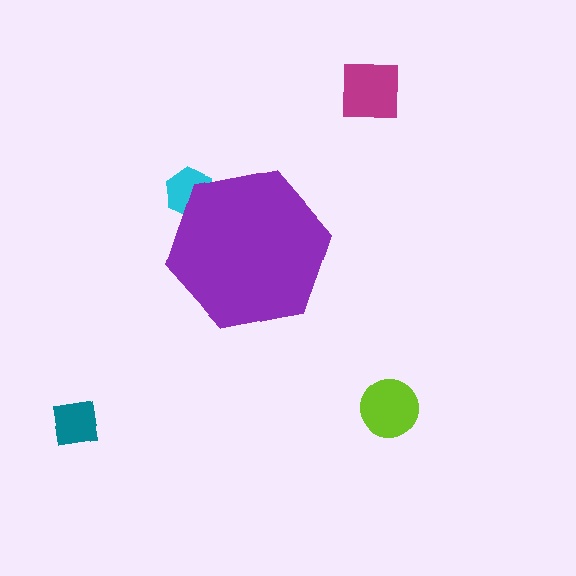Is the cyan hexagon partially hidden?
Yes, the cyan hexagon is partially hidden behind the purple hexagon.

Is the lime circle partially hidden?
No, the lime circle is fully visible.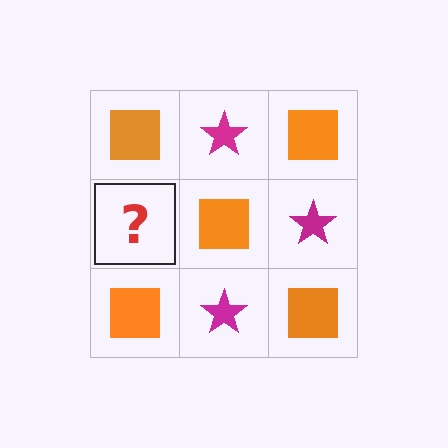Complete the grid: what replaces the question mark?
The question mark should be replaced with a magenta star.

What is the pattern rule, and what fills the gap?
The rule is that it alternates orange square and magenta star in a checkerboard pattern. The gap should be filled with a magenta star.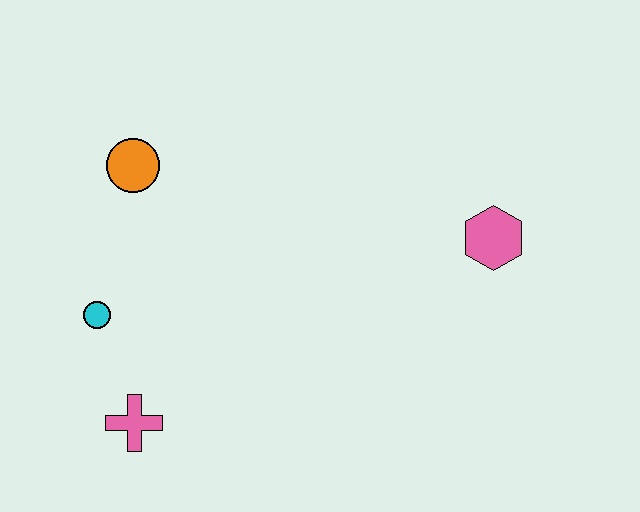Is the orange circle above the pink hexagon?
Yes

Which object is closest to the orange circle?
The cyan circle is closest to the orange circle.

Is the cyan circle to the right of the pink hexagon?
No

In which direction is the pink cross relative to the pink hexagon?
The pink cross is to the left of the pink hexagon.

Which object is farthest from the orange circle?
The pink hexagon is farthest from the orange circle.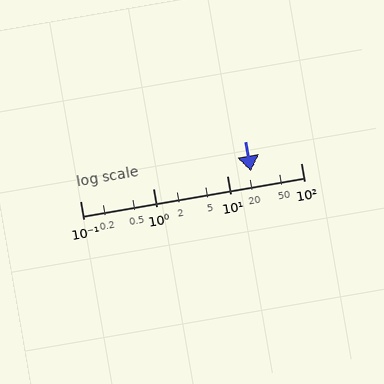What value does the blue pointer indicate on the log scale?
The pointer indicates approximately 21.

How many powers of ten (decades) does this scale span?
The scale spans 3 decades, from 0.1 to 100.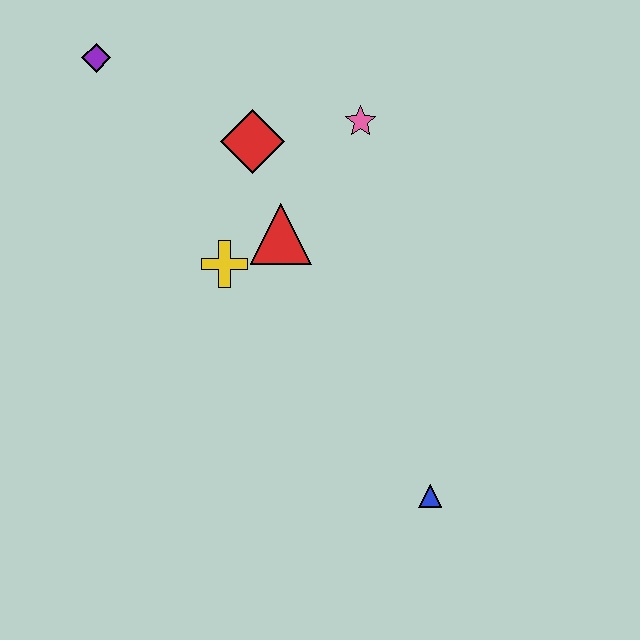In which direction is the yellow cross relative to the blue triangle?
The yellow cross is above the blue triangle.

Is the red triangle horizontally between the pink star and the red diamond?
Yes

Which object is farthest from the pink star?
The blue triangle is farthest from the pink star.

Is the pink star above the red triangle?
Yes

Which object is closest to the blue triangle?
The red triangle is closest to the blue triangle.